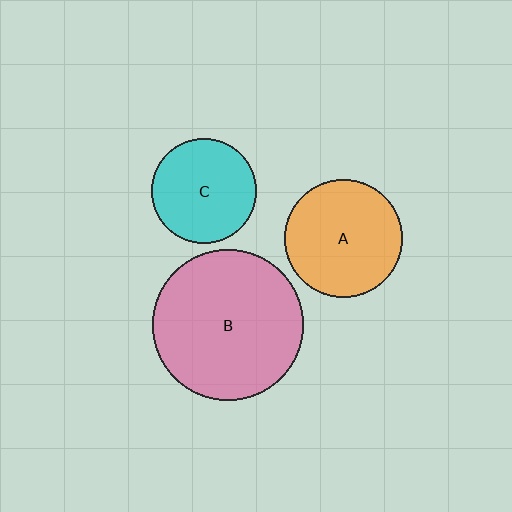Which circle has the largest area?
Circle B (pink).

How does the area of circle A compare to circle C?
Approximately 1.3 times.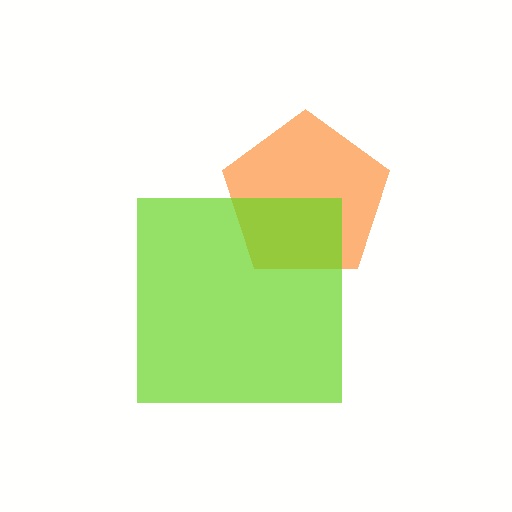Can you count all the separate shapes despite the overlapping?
Yes, there are 2 separate shapes.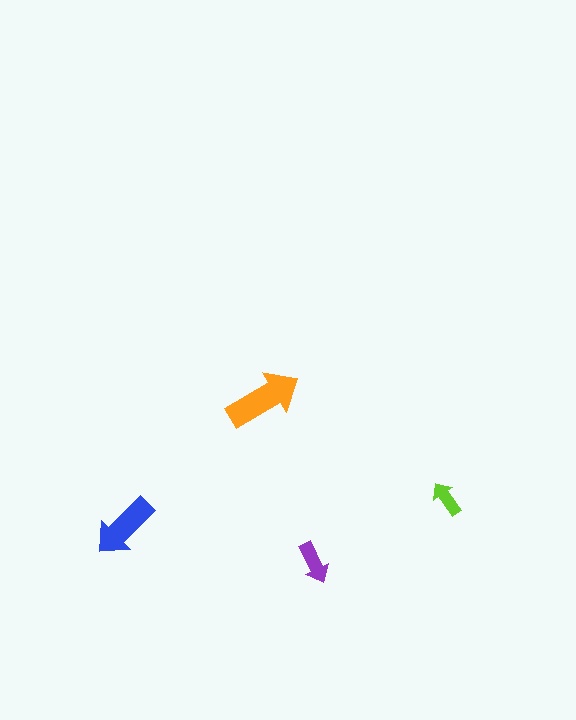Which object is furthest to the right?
The lime arrow is rightmost.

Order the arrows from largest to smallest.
the orange one, the blue one, the purple one, the lime one.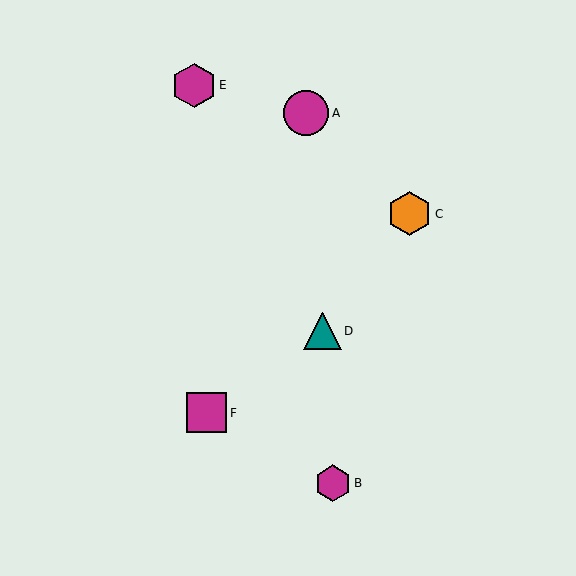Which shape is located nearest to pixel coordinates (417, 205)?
The orange hexagon (labeled C) at (409, 214) is nearest to that location.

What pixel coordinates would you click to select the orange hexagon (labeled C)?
Click at (409, 214) to select the orange hexagon C.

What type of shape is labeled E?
Shape E is a magenta hexagon.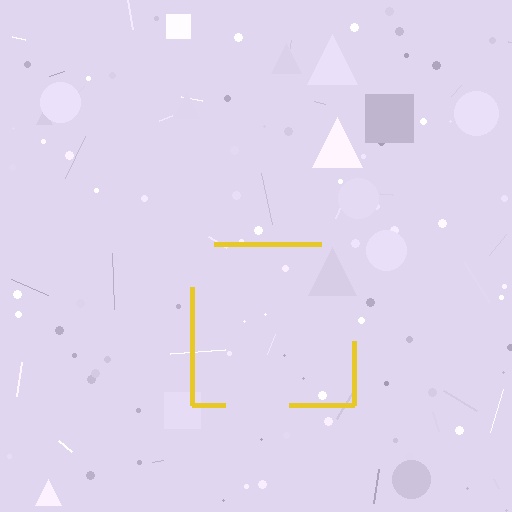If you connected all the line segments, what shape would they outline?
They would outline a square.